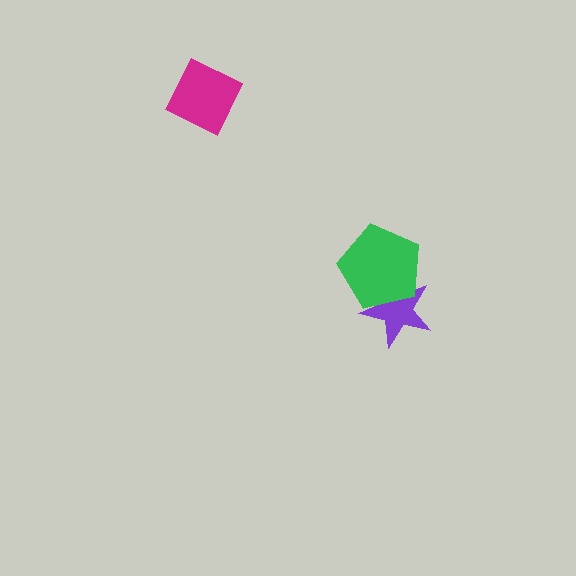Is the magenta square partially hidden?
No, no other shape covers it.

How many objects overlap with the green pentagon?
1 object overlaps with the green pentagon.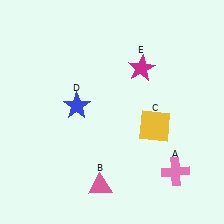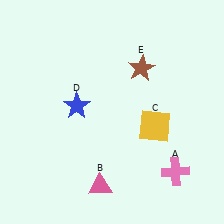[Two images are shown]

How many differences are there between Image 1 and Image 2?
There is 1 difference between the two images.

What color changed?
The star (E) changed from magenta in Image 1 to brown in Image 2.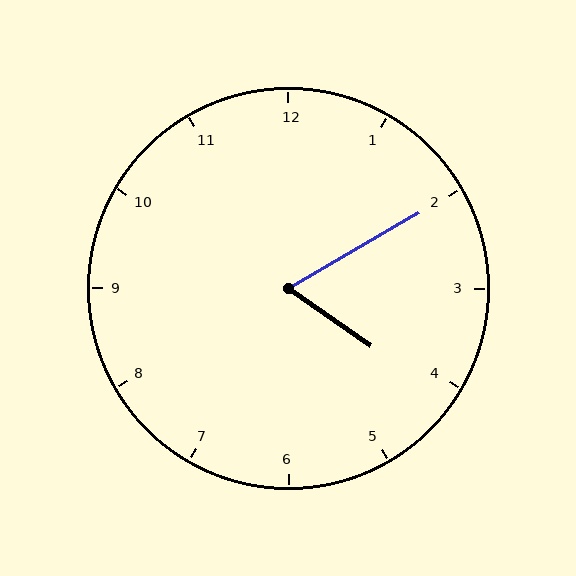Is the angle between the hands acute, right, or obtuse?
It is acute.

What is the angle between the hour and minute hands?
Approximately 65 degrees.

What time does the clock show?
4:10.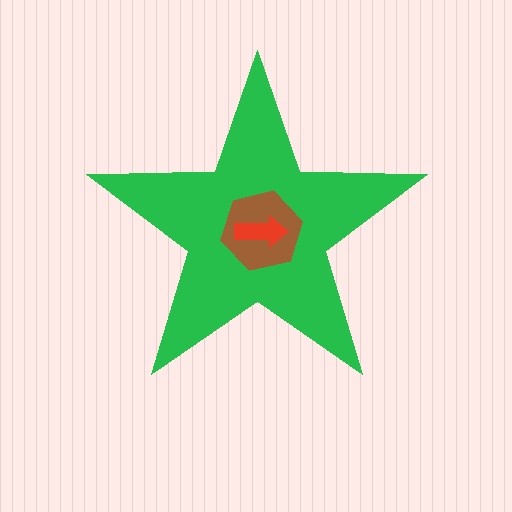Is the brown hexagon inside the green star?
Yes.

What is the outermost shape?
The green star.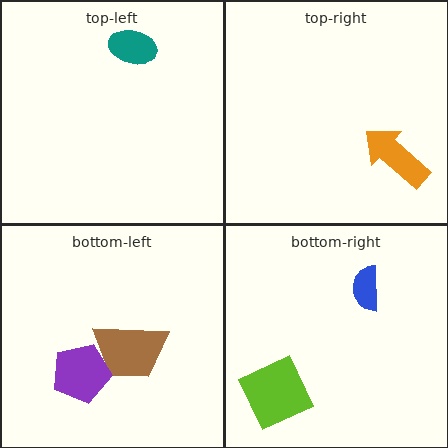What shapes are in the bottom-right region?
The blue semicircle, the lime square.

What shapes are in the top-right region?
The orange arrow.